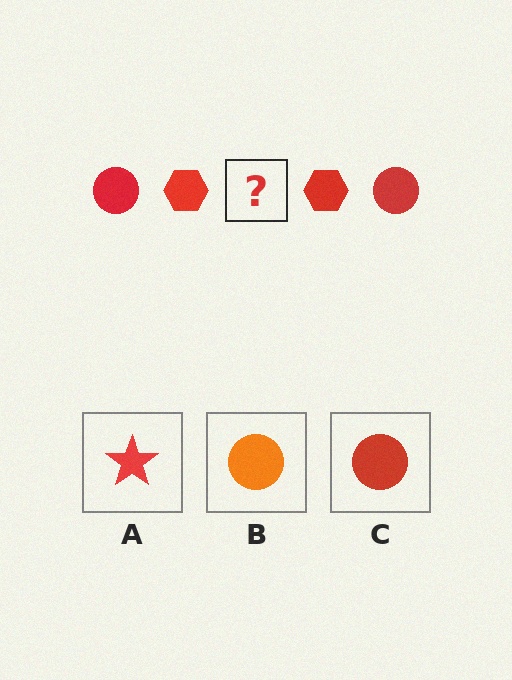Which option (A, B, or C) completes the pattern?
C.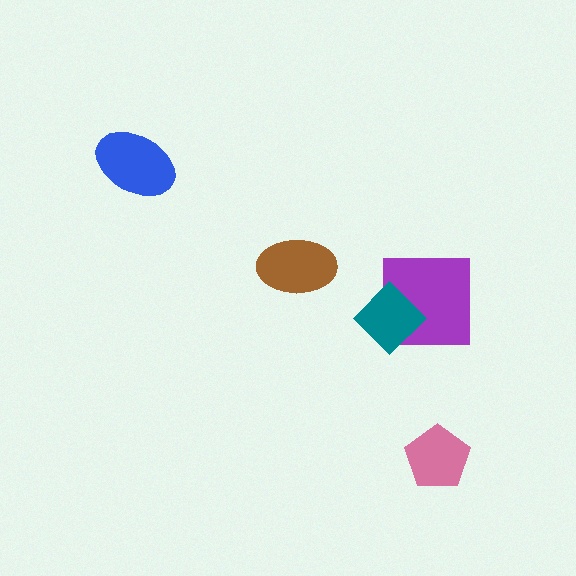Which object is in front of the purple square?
The teal diamond is in front of the purple square.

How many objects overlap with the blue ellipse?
0 objects overlap with the blue ellipse.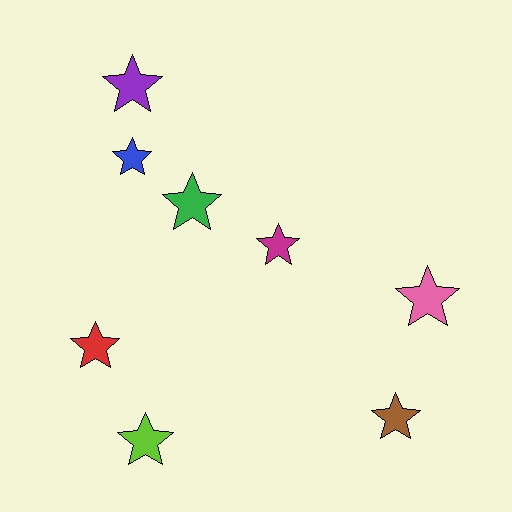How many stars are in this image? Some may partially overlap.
There are 8 stars.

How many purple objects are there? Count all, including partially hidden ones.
There is 1 purple object.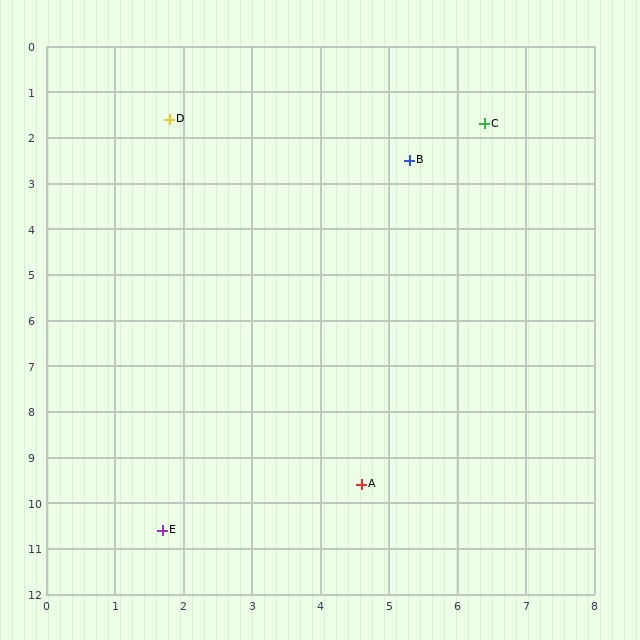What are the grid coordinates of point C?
Point C is at approximately (6.4, 1.7).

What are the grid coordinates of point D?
Point D is at approximately (1.8, 1.6).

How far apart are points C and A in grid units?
Points C and A are about 8.1 grid units apart.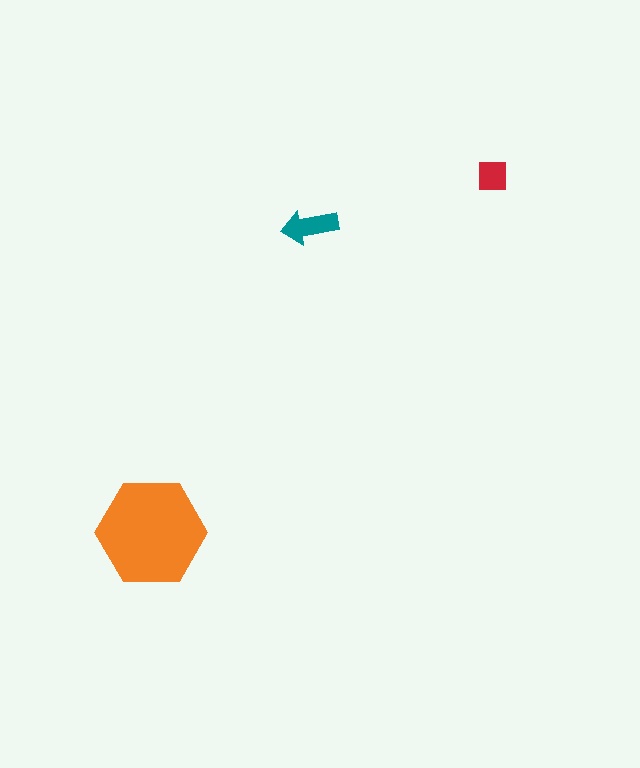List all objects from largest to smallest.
The orange hexagon, the teal arrow, the red square.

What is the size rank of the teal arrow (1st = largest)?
2nd.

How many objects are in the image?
There are 3 objects in the image.